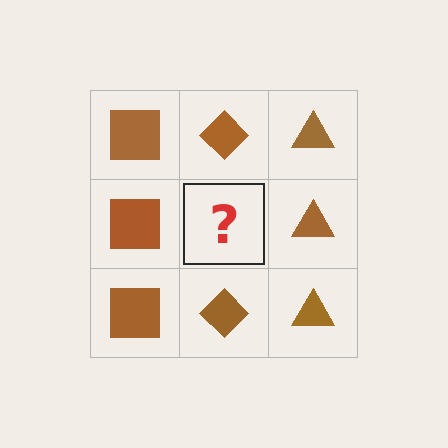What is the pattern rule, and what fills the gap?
The rule is that each column has a consistent shape. The gap should be filled with a brown diamond.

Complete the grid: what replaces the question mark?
The question mark should be replaced with a brown diamond.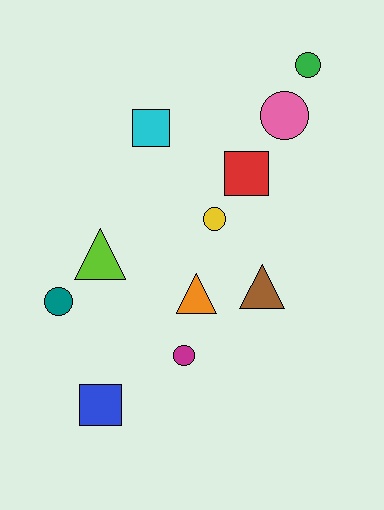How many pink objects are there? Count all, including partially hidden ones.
There is 1 pink object.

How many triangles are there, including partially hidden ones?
There are 3 triangles.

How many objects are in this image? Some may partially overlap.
There are 11 objects.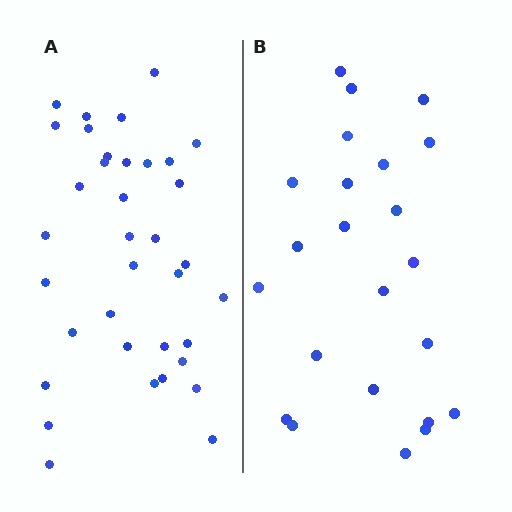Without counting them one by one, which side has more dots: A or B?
Region A (the left region) has more dots.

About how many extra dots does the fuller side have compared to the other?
Region A has approximately 15 more dots than region B.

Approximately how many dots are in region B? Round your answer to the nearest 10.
About 20 dots. (The exact count is 23, which rounds to 20.)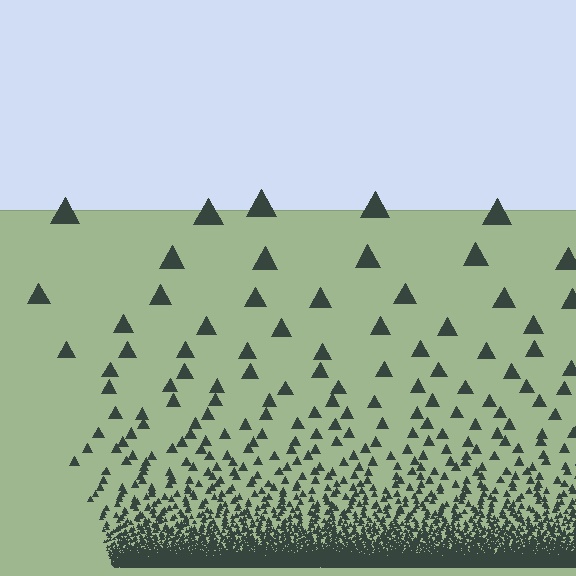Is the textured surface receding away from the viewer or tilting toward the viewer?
The surface appears to tilt toward the viewer. Texture elements get larger and sparser toward the top.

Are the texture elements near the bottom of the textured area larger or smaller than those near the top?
Smaller. The gradient is inverted — elements near the bottom are smaller and denser.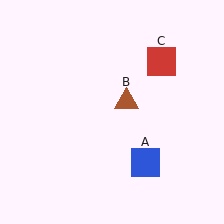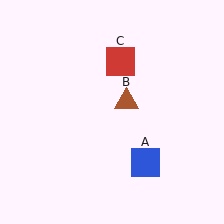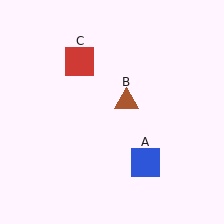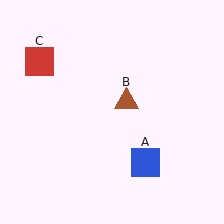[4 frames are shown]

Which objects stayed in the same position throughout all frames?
Blue square (object A) and brown triangle (object B) remained stationary.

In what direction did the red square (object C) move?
The red square (object C) moved left.